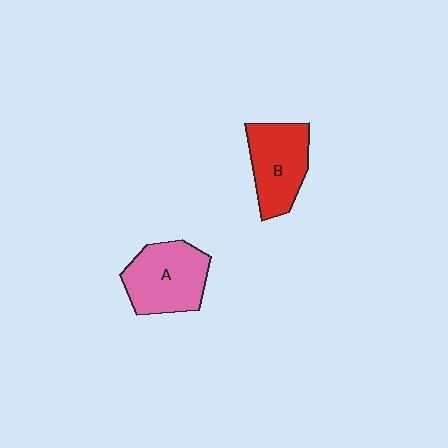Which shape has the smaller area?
Shape B (red).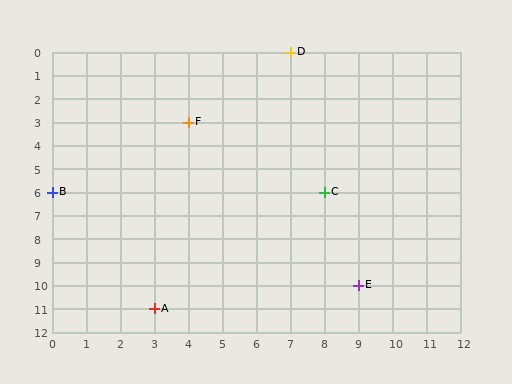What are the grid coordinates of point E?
Point E is at grid coordinates (9, 10).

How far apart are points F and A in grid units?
Points F and A are 1 column and 8 rows apart (about 8.1 grid units diagonally).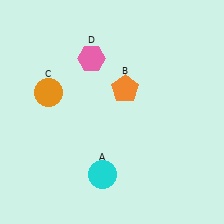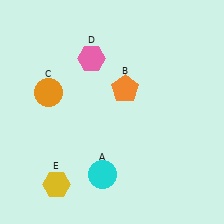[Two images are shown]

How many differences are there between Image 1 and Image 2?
There is 1 difference between the two images.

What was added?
A yellow hexagon (E) was added in Image 2.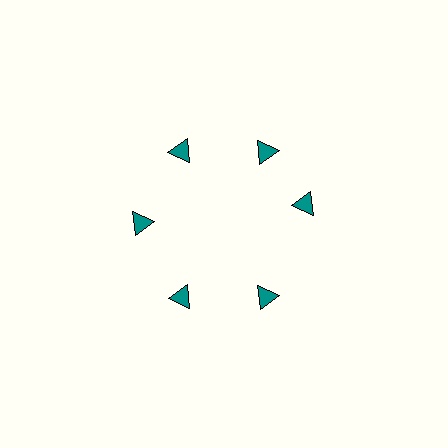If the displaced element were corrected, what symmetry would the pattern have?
It would have 6-fold rotational symmetry — the pattern would map onto itself every 60 degrees.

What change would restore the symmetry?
The symmetry would be restored by rotating it back into even spacing with its neighbors so that all 6 triangles sit at equal angles and equal distance from the center.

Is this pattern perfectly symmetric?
No. The 6 teal triangles are arranged in a ring, but one element near the 3 o'clock position is rotated out of alignment along the ring, breaking the 6-fold rotational symmetry.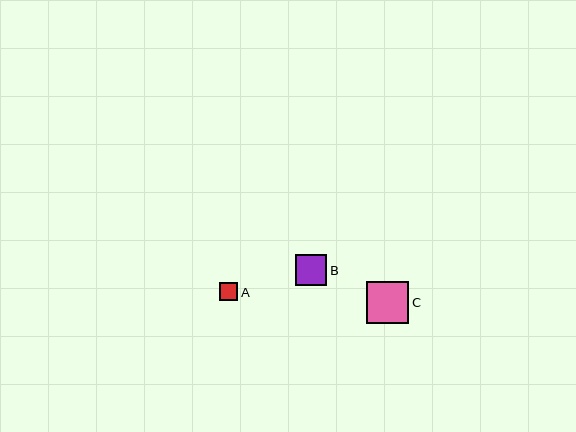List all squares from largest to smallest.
From largest to smallest: C, B, A.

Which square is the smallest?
Square A is the smallest with a size of approximately 18 pixels.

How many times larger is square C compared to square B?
Square C is approximately 1.4 times the size of square B.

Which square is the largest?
Square C is the largest with a size of approximately 42 pixels.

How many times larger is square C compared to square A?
Square C is approximately 2.3 times the size of square A.